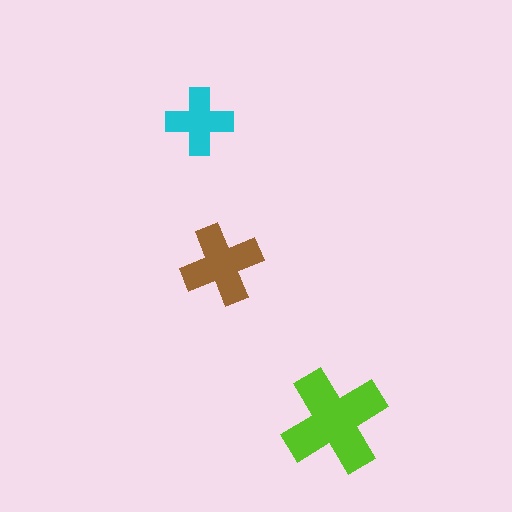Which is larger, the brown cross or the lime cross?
The lime one.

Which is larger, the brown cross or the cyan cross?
The brown one.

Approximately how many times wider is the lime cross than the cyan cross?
About 1.5 times wider.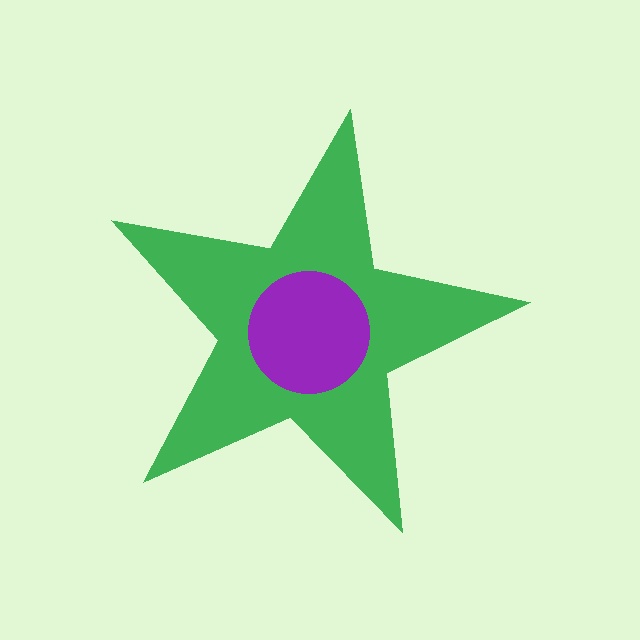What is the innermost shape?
The purple circle.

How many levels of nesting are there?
2.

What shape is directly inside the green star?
The purple circle.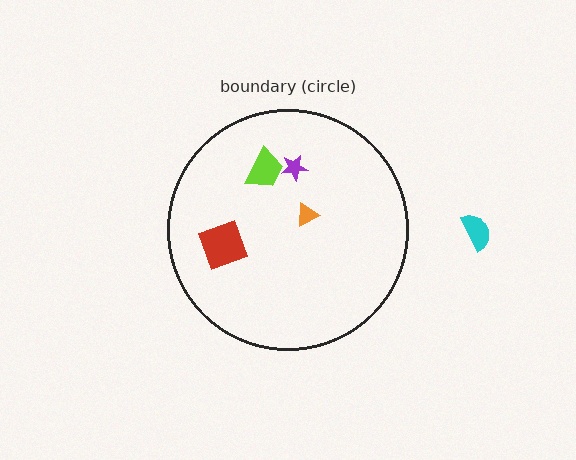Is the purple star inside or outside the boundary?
Inside.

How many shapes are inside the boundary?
4 inside, 1 outside.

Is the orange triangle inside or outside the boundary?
Inside.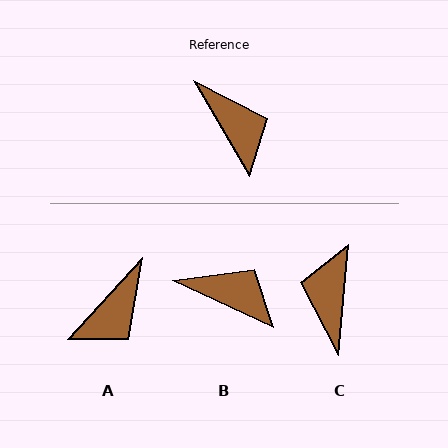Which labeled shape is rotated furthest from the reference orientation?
C, about 145 degrees away.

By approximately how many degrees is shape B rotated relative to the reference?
Approximately 35 degrees counter-clockwise.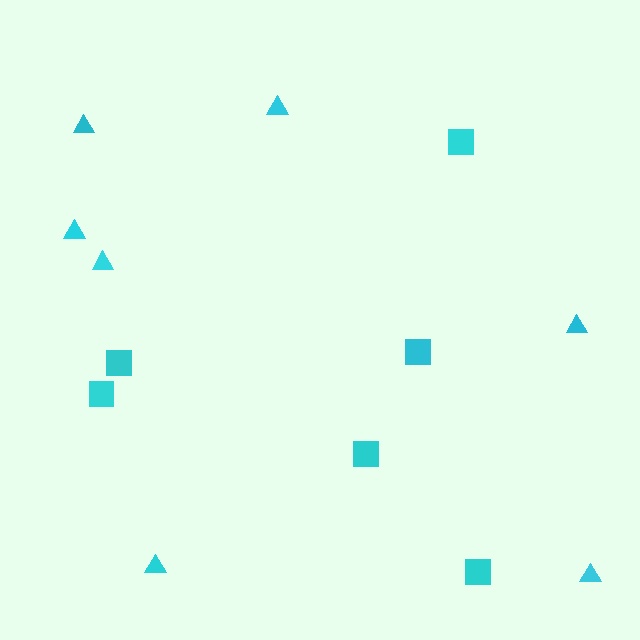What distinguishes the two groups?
There are 2 groups: one group of triangles (7) and one group of squares (6).